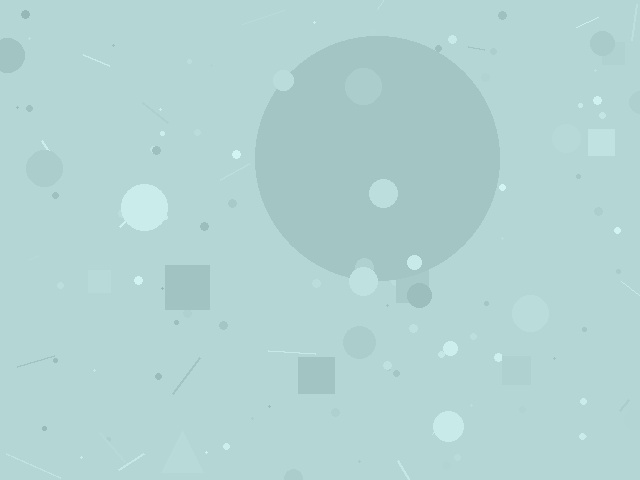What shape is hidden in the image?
A circle is hidden in the image.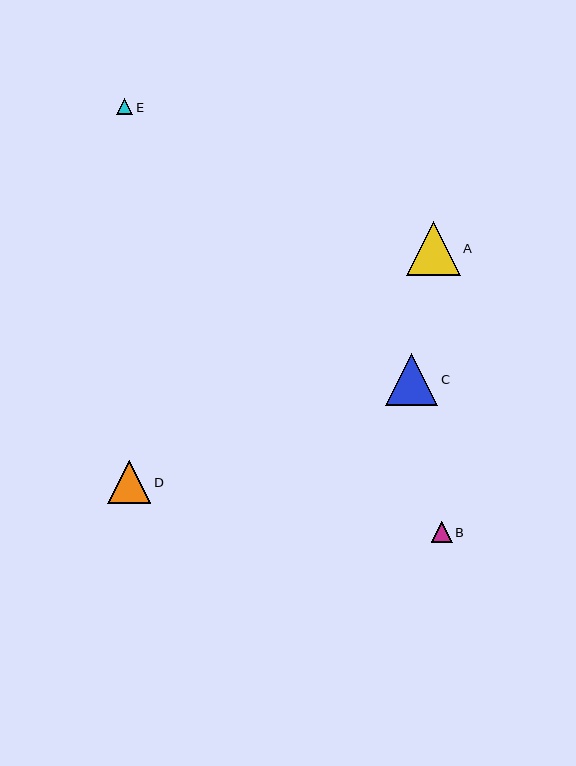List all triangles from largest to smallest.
From largest to smallest: A, C, D, B, E.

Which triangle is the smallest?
Triangle E is the smallest with a size of approximately 17 pixels.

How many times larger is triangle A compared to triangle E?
Triangle A is approximately 3.2 times the size of triangle E.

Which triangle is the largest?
Triangle A is the largest with a size of approximately 53 pixels.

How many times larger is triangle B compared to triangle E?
Triangle B is approximately 1.2 times the size of triangle E.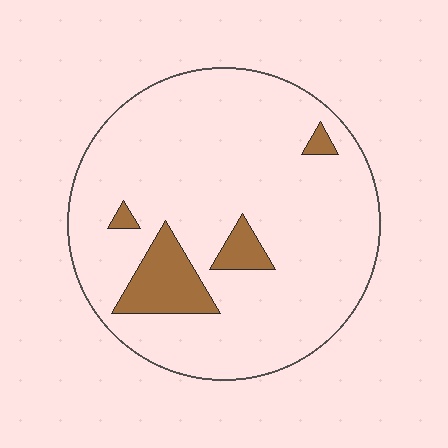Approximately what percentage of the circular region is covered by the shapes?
Approximately 10%.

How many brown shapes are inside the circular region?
4.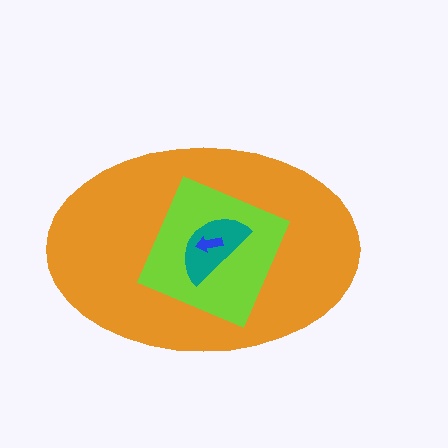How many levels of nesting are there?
4.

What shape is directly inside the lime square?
The teal semicircle.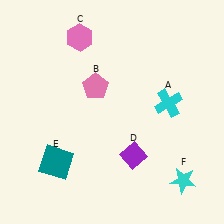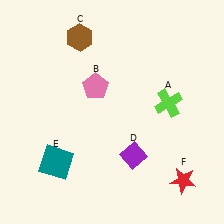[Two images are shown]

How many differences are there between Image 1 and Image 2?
There are 3 differences between the two images.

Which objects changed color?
A changed from cyan to lime. C changed from pink to brown. F changed from cyan to red.